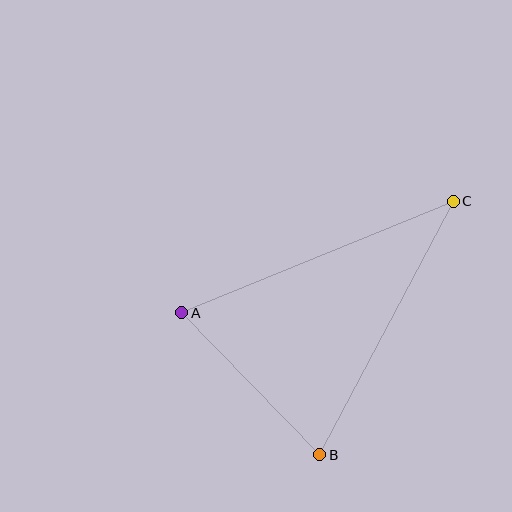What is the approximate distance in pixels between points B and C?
The distance between B and C is approximately 286 pixels.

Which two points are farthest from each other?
Points A and C are farthest from each other.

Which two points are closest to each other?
Points A and B are closest to each other.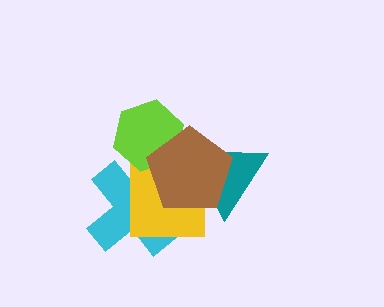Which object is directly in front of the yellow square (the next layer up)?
The teal triangle is directly in front of the yellow square.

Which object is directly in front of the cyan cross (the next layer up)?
The yellow square is directly in front of the cyan cross.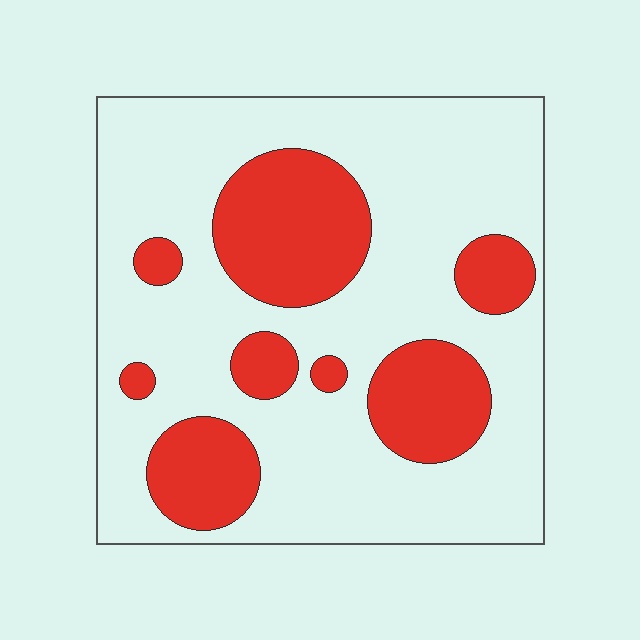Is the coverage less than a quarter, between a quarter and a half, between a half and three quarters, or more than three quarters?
Between a quarter and a half.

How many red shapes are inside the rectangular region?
8.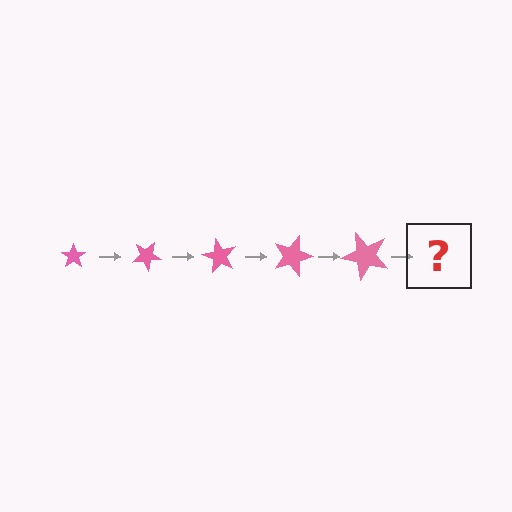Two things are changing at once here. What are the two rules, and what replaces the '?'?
The two rules are that the star grows larger each step and it rotates 30 degrees each step. The '?' should be a star, larger than the previous one and rotated 150 degrees from the start.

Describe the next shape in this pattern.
It should be a star, larger than the previous one and rotated 150 degrees from the start.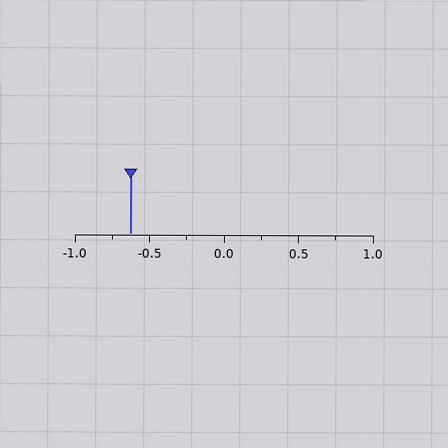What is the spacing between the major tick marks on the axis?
The major ticks are spaced 0.5 apart.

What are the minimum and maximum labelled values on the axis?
The axis runs from -1.0 to 1.0.